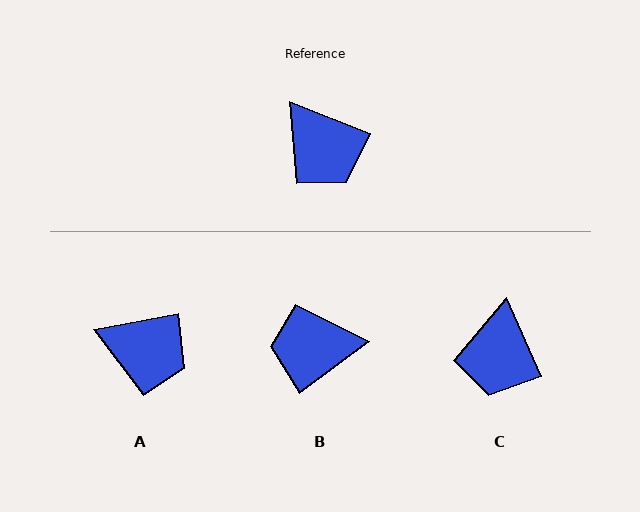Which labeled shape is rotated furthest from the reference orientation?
B, about 122 degrees away.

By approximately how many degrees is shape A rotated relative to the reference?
Approximately 32 degrees counter-clockwise.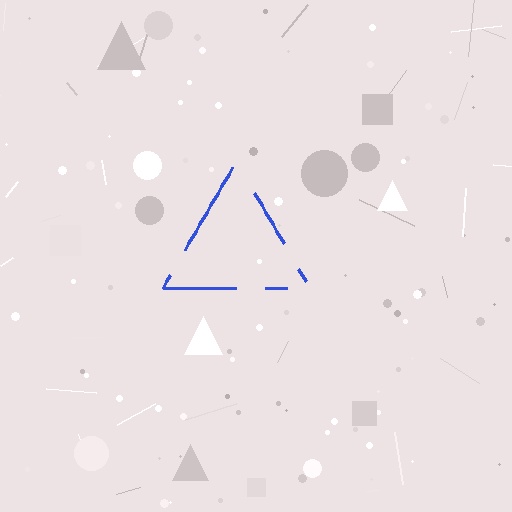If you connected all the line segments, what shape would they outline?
They would outline a triangle.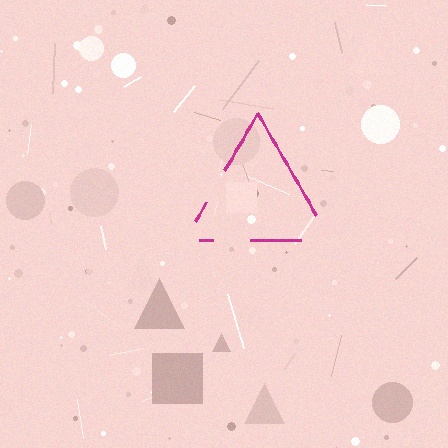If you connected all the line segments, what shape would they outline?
They would outline a triangle.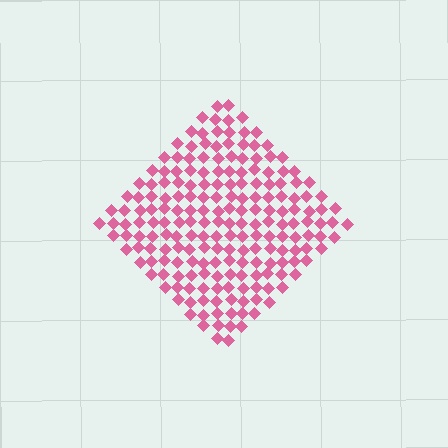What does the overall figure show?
The overall figure shows a diamond.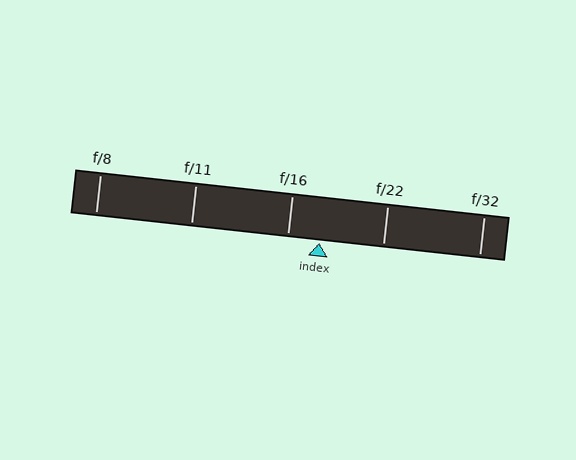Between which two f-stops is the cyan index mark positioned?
The index mark is between f/16 and f/22.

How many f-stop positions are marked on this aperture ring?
There are 5 f-stop positions marked.